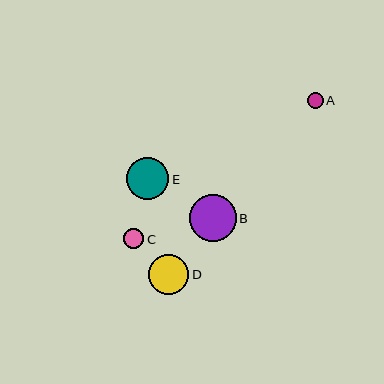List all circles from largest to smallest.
From largest to smallest: B, E, D, C, A.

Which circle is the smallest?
Circle A is the smallest with a size of approximately 16 pixels.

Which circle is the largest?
Circle B is the largest with a size of approximately 47 pixels.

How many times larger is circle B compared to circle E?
Circle B is approximately 1.1 times the size of circle E.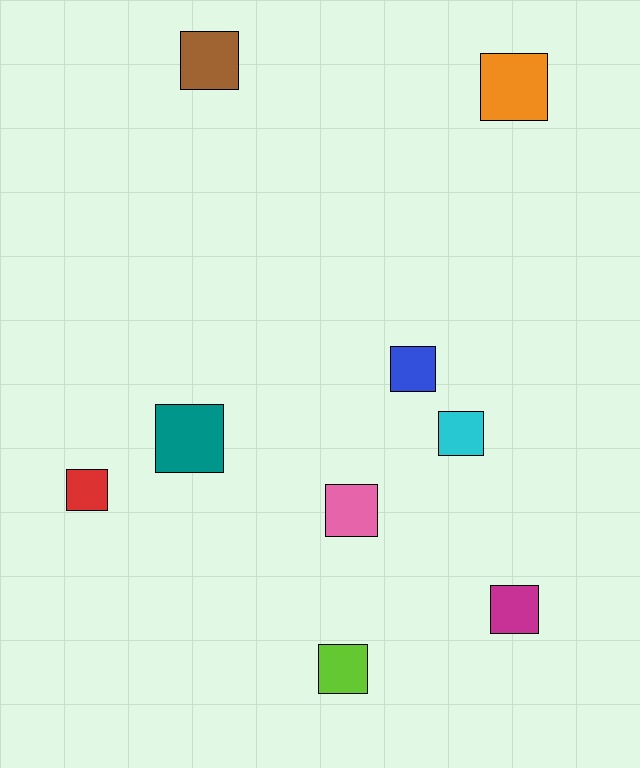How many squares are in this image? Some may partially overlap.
There are 9 squares.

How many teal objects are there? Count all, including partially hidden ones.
There is 1 teal object.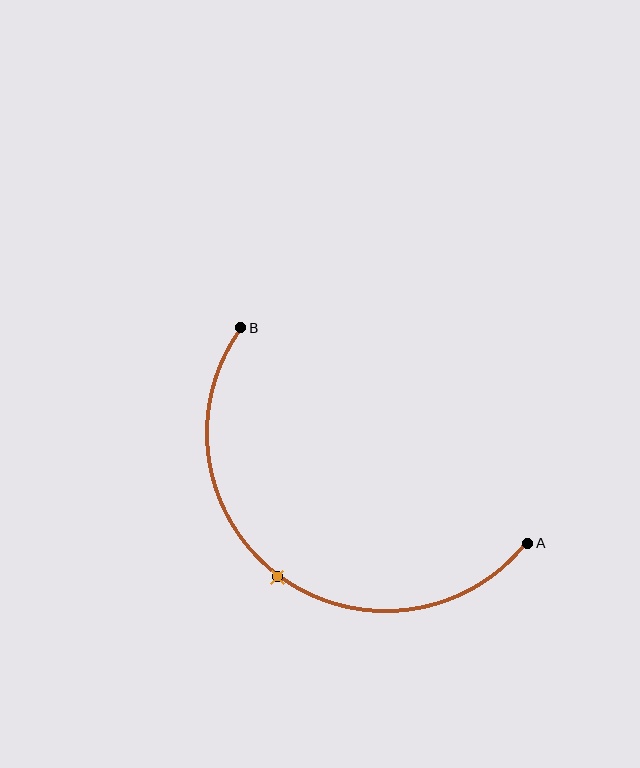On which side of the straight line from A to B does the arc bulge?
The arc bulges below and to the left of the straight line connecting A and B.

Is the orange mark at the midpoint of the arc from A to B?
Yes. The orange mark lies on the arc at equal arc-length from both A and B — it is the arc midpoint.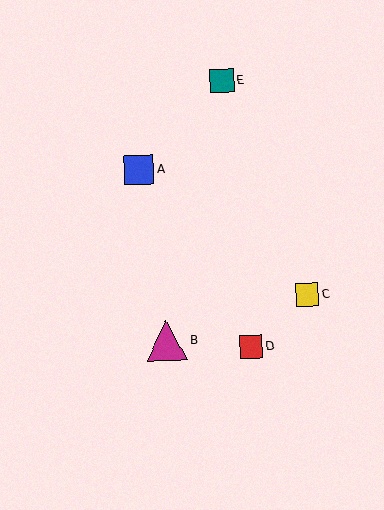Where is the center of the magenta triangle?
The center of the magenta triangle is at (167, 341).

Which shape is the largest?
The magenta triangle (labeled B) is the largest.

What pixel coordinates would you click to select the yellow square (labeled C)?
Click at (307, 295) to select the yellow square C.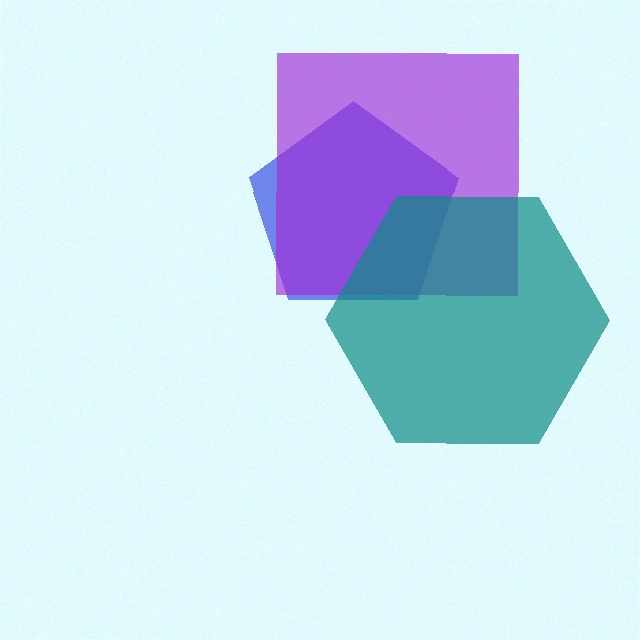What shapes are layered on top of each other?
The layered shapes are: a blue pentagon, a purple square, a teal hexagon.